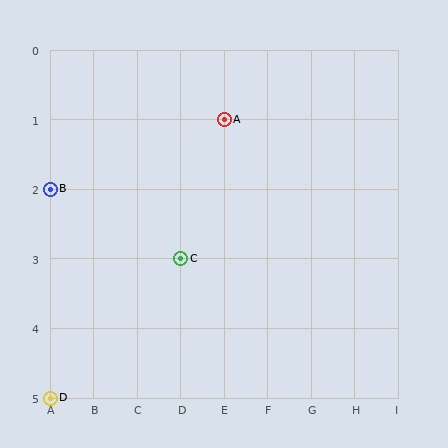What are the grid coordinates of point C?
Point C is at grid coordinates (D, 3).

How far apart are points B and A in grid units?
Points B and A are 4 columns and 1 row apart (about 4.1 grid units diagonally).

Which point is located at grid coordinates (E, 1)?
Point A is at (E, 1).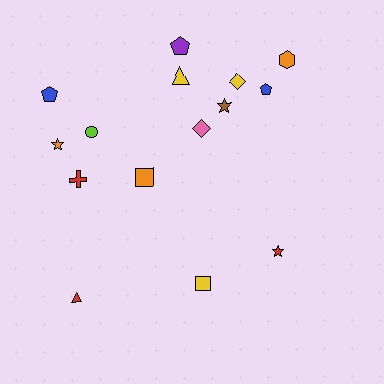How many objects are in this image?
There are 15 objects.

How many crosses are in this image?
There is 1 cross.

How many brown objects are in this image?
There is 1 brown object.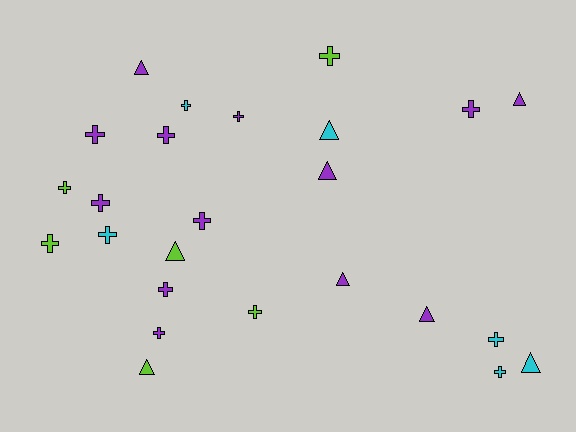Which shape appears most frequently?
Cross, with 16 objects.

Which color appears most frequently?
Purple, with 13 objects.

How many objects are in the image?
There are 25 objects.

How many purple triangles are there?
There are 5 purple triangles.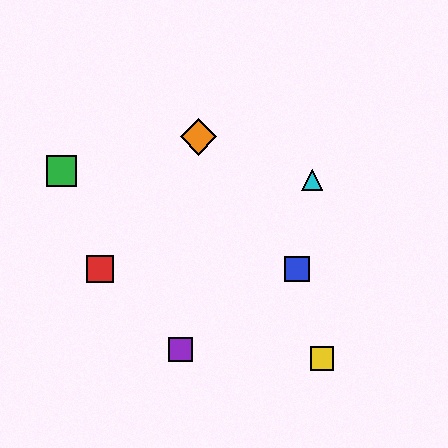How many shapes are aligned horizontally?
2 shapes (the red square, the blue square) are aligned horizontally.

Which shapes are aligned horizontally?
The red square, the blue square are aligned horizontally.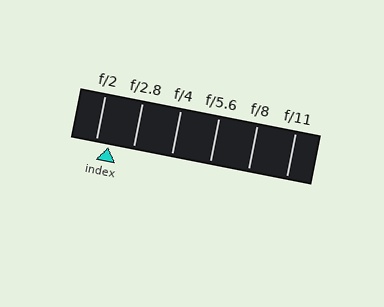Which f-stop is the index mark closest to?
The index mark is closest to f/2.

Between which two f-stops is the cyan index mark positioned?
The index mark is between f/2 and f/2.8.